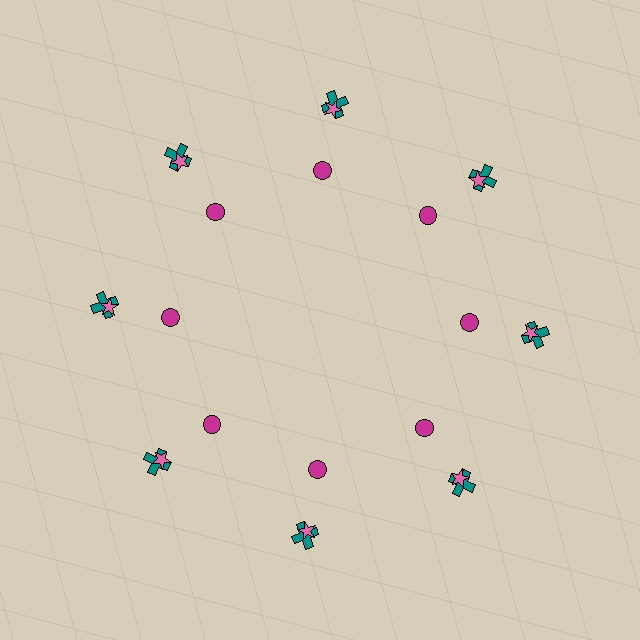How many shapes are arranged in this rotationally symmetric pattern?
There are 24 shapes, arranged in 8 groups of 3.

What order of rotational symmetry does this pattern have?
This pattern has 8-fold rotational symmetry.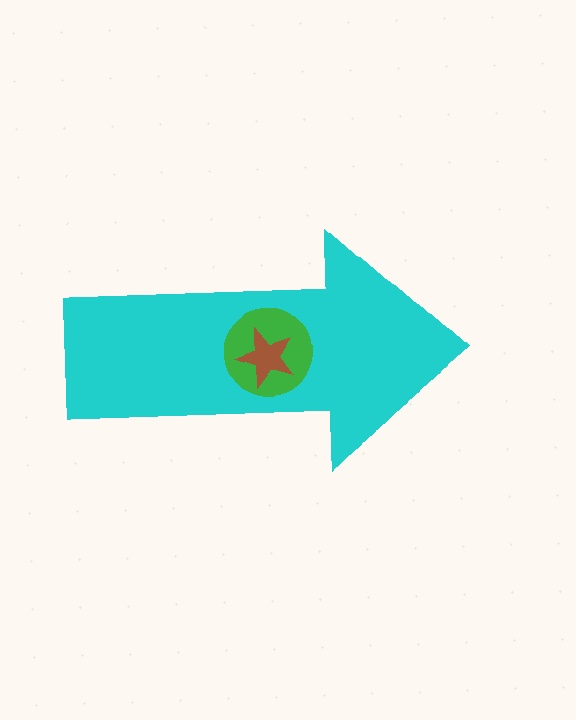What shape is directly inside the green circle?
The brown star.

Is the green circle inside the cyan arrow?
Yes.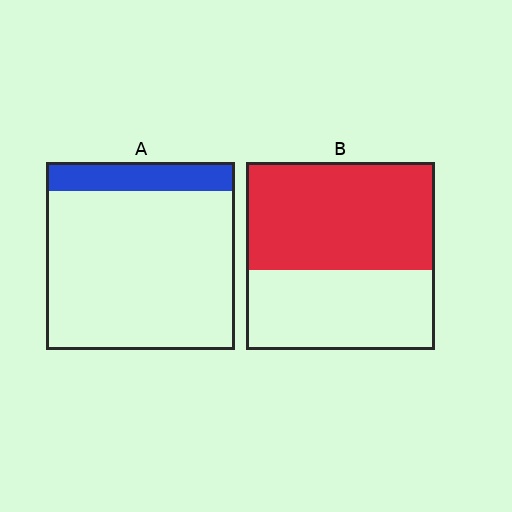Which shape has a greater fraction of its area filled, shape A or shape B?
Shape B.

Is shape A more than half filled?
No.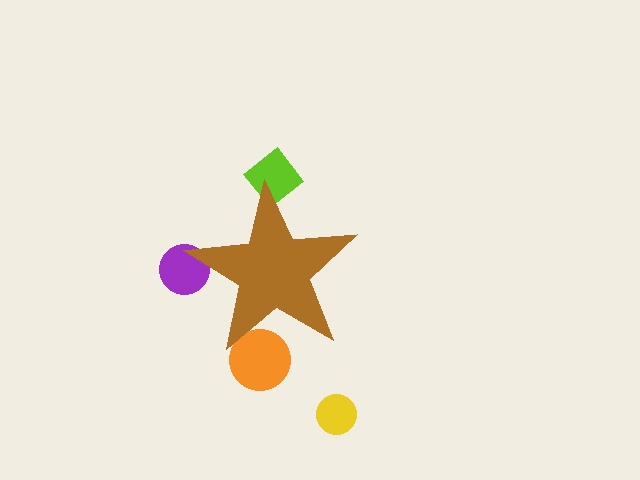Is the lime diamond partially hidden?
Yes, the lime diamond is partially hidden behind the brown star.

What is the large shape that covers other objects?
A brown star.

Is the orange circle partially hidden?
Yes, the orange circle is partially hidden behind the brown star.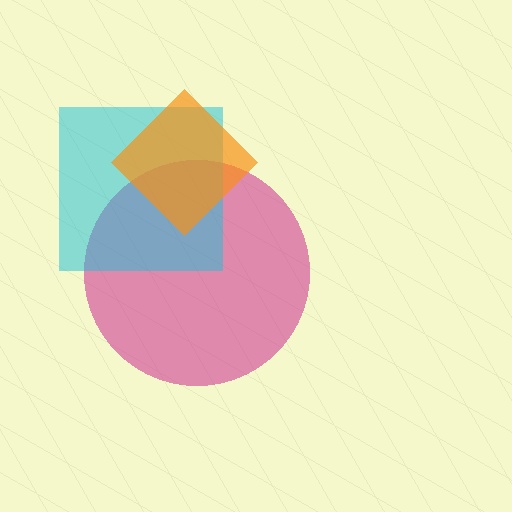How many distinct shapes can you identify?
There are 3 distinct shapes: a magenta circle, a cyan square, an orange diamond.